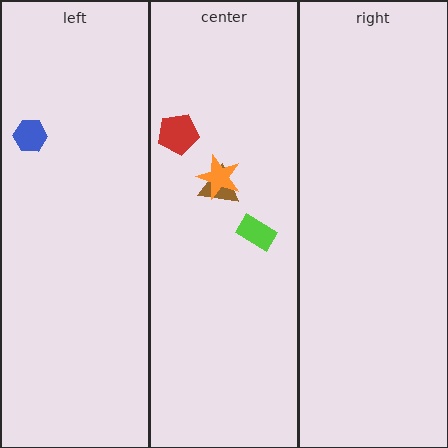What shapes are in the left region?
The blue hexagon.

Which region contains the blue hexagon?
The left region.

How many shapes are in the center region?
4.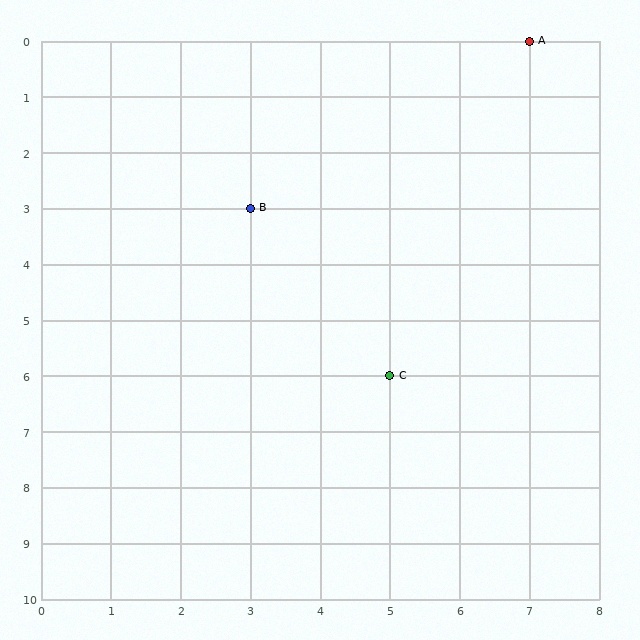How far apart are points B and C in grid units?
Points B and C are 2 columns and 3 rows apart (about 3.6 grid units diagonally).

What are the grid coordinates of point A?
Point A is at grid coordinates (7, 0).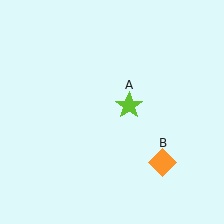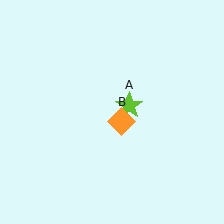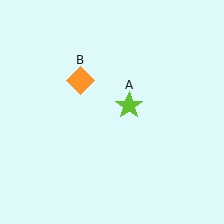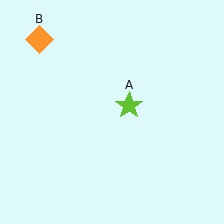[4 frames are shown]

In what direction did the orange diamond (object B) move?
The orange diamond (object B) moved up and to the left.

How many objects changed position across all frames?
1 object changed position: orange diamond (object B).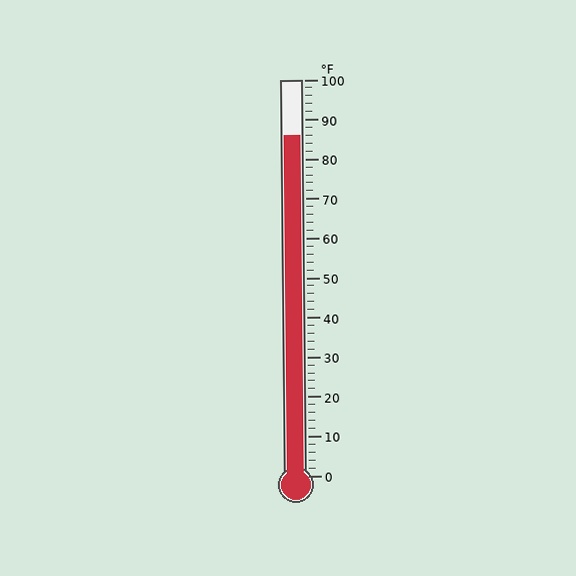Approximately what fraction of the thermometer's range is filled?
The thermometer is filled to approximately 85% of its range.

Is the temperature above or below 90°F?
The temperature is below 90°F.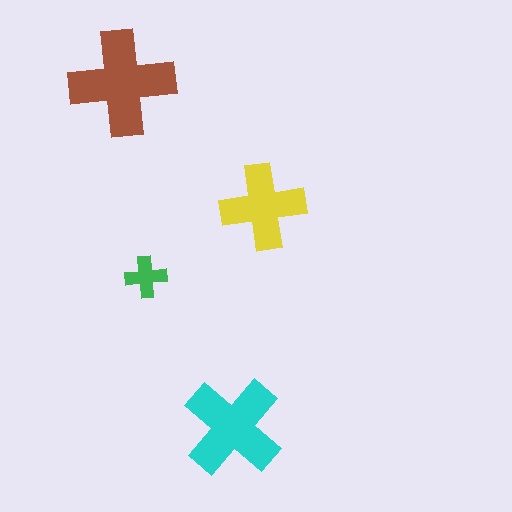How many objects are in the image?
There are 4 objects in the image.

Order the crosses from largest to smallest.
the brown one, the cyan one, the yellow one, the green one.